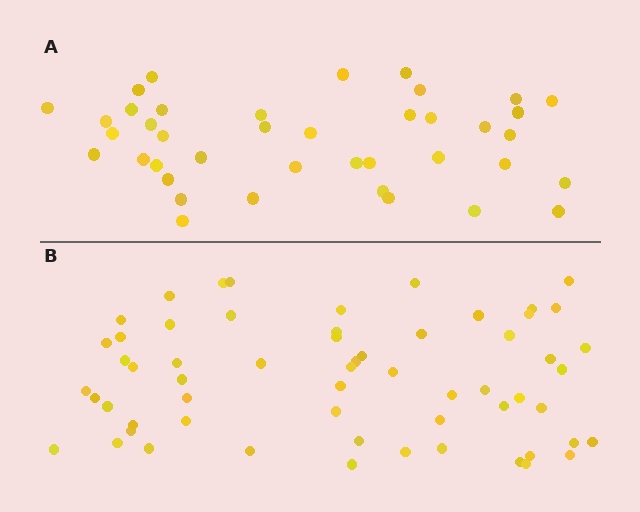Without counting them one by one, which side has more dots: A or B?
Region B (the bottom region) has more dots.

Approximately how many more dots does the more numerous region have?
Region B has approximately 20 more dots than region A.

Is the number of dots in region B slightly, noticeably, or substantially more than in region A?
Region B has substantially more. The ratio is roughly 1.5 to 1.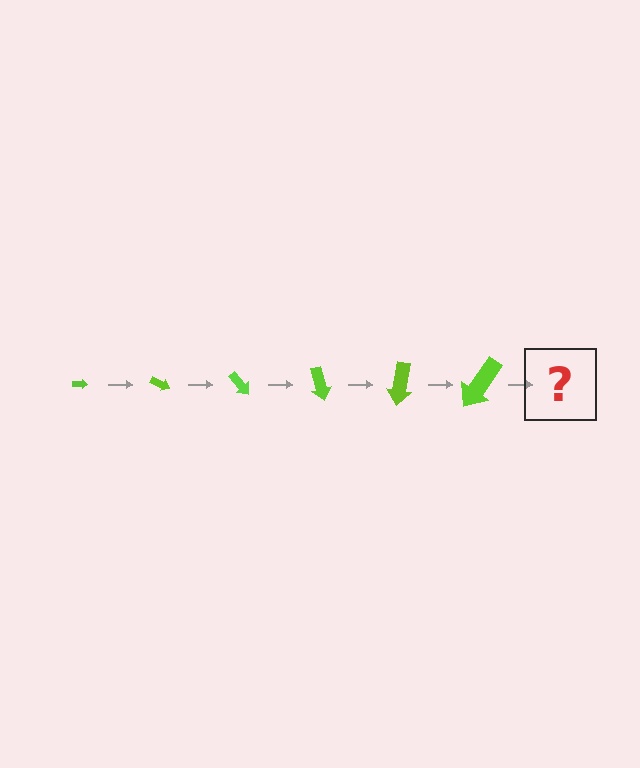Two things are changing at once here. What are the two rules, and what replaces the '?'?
The two rules are that the arrow grows larger each step and it rotates 25 degrees each step. The '?' should be an arrow, larger than the previous one and rotated 150 degrees from the start.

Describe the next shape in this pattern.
It should be an arrow, larger than the previous one and rotated 150 degrees from the start.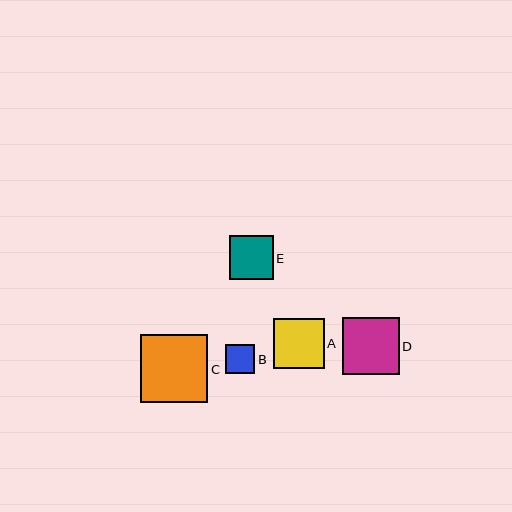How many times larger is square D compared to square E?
Square D is approximately 1.3 times the size of square E.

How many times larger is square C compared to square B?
Square C is approximately 2.3 times the size of square B.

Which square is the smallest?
Square B is the smallest with a size of approximately 29 pixels.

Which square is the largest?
Square C is the largest with a size of approximately 68 pixels.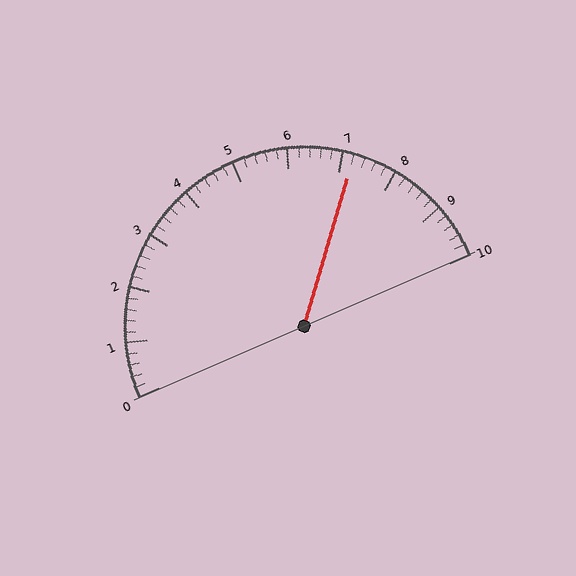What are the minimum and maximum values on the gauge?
The gauge ranges from 0 to 10.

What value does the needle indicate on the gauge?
The needle indicates approximately 7.2.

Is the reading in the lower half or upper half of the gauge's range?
The reading is in the upper half of the range (0 to 10).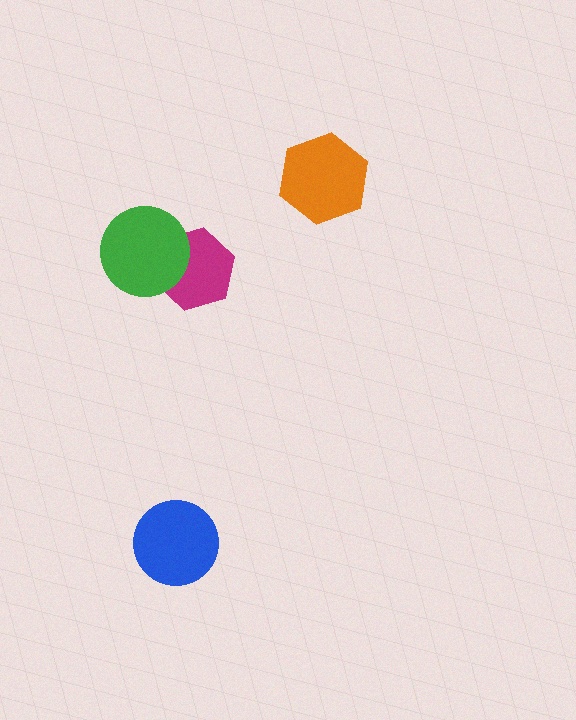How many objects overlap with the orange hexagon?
0 objects overlap with the orange hexagon.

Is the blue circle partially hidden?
No, no other shape covers it.